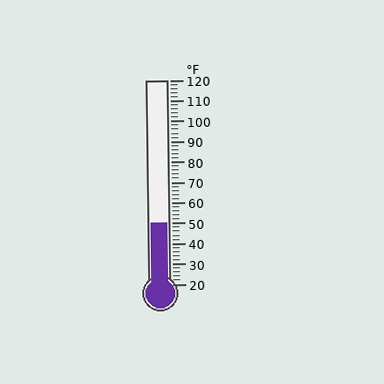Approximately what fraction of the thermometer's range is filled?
The thermometer is filled to approximately 30% of its range.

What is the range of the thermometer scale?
The thermometer scale ranges from 20°F to 120°F.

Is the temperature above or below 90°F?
The temperature is below 90°F.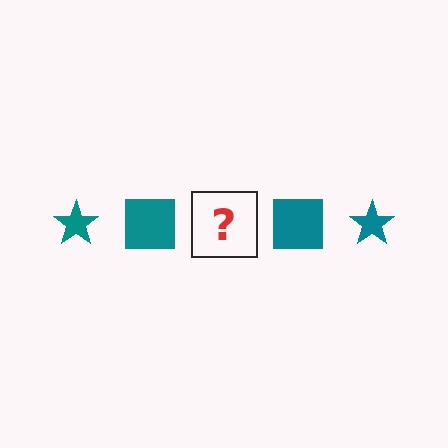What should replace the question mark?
The question mark should be replaced with a teal star.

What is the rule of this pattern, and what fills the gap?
The rule is that the pattern cycles through star, square shapes in teal. The gap should be filled with a teal star.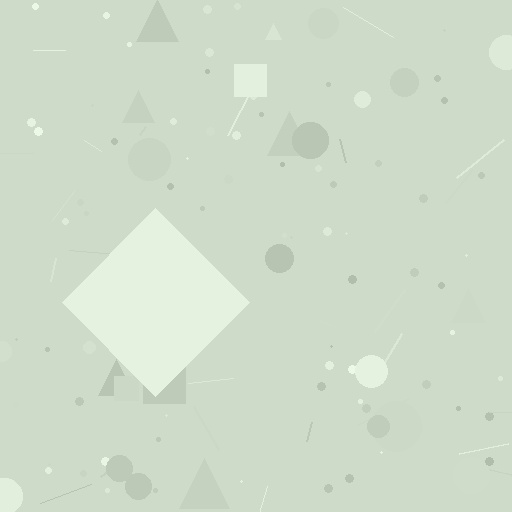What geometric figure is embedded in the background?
A diamond is embedded in the background.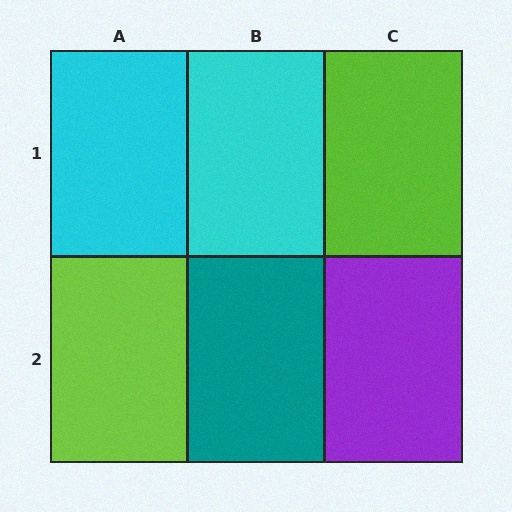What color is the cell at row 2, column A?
Lime.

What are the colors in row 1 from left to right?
Cyan, cyan, lime.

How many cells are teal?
1 cell is teal.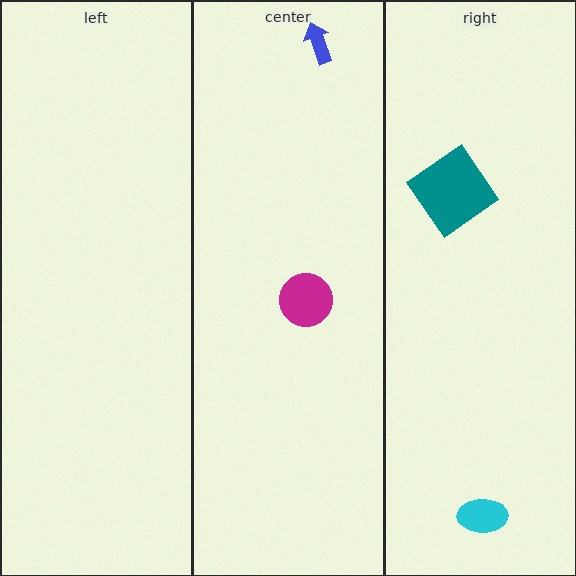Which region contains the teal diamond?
The right region.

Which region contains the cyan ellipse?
The right region.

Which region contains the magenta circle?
The center region.